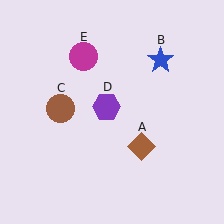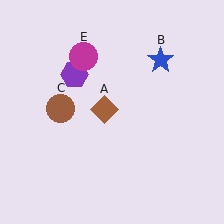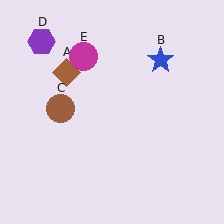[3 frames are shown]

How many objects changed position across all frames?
2 objects changed position: brown diamond (object A), purple hexagon (object D).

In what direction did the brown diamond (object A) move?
The brown diamond (object A) moved up and to the left.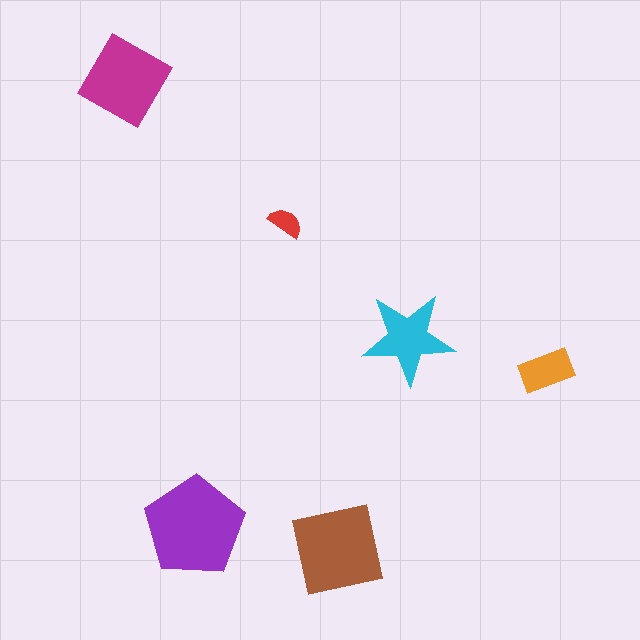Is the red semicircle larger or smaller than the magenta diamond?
Smaller.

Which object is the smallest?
The red semicircle.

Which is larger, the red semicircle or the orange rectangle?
The orange rectangle.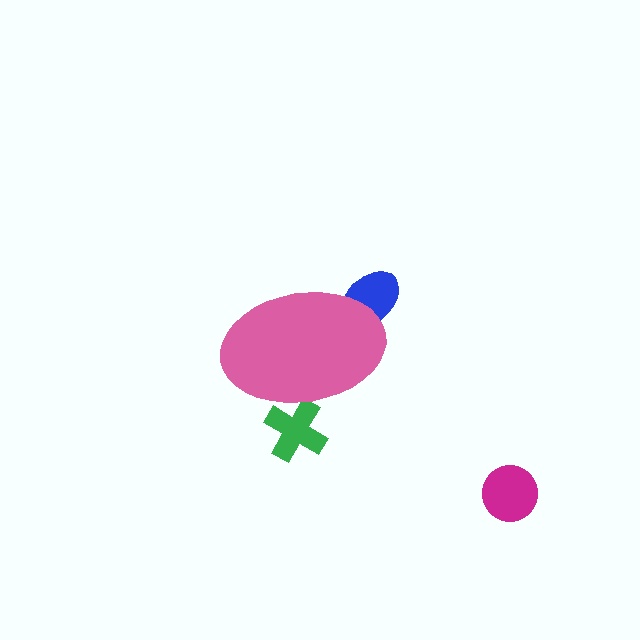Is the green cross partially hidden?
Yes, the green cross is partially hidden behind the pink ellipse.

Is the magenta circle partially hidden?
No, the magenta circle is fully visible.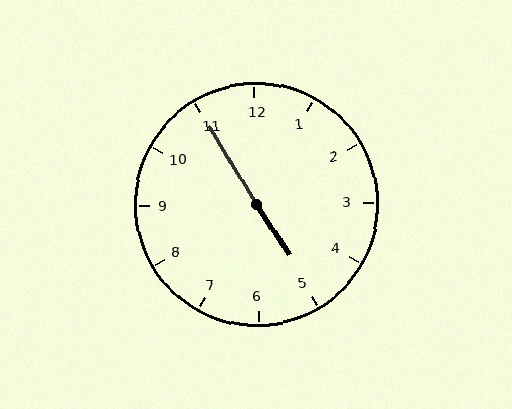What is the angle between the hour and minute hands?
Approximately 178 degrees.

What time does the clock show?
4:55.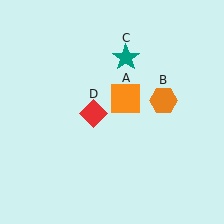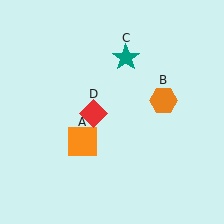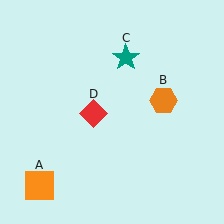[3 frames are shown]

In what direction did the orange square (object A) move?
The orange square (object A) moved down and to the left.